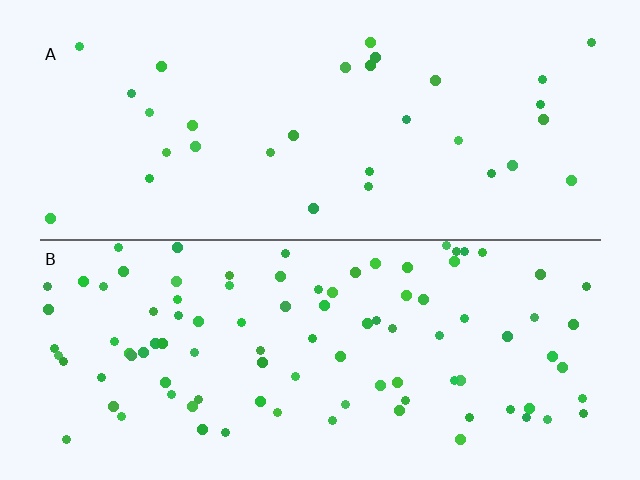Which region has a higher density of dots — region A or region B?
B (the bottom).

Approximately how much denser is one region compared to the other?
Approximately 3.1× — region B over region A.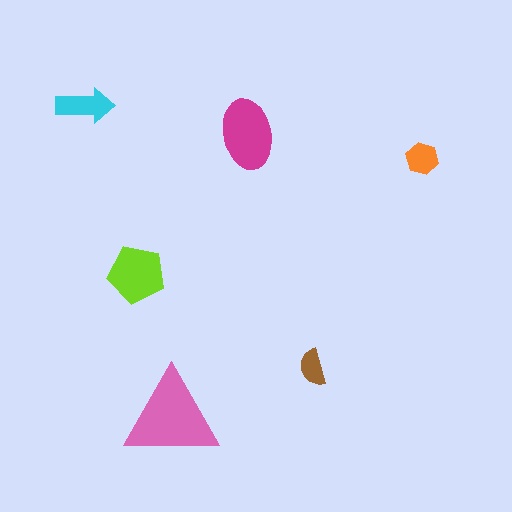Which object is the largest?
The pink triangle.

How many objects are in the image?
There are 6 objects in the image.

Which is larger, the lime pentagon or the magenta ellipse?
The magenta ellipse.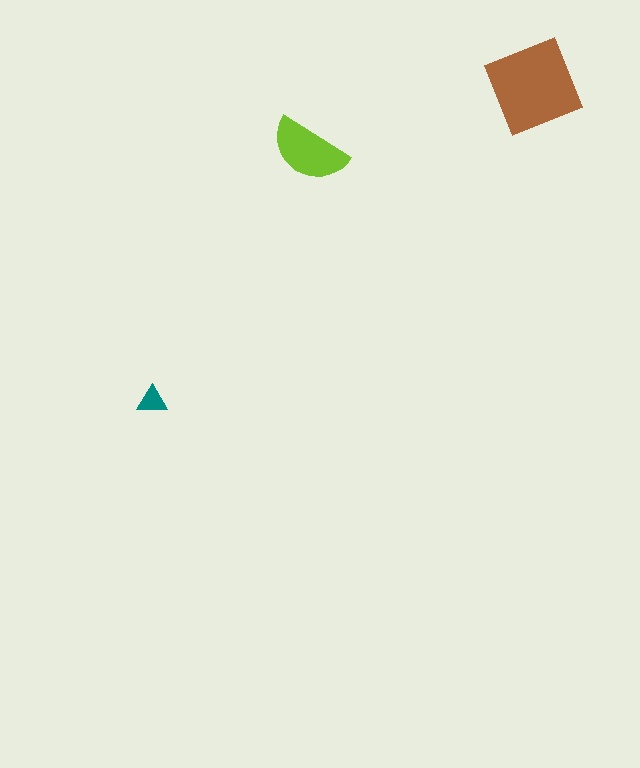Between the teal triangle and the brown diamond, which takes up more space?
The brown diamond.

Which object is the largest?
The brown diamond.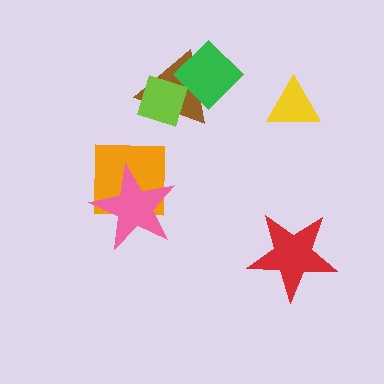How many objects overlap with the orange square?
1 object overlaps with the orange square.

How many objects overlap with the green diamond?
2 objects overlap with the green diamond.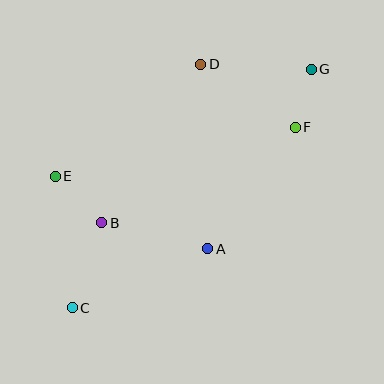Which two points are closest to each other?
Points F and G are closest to each other.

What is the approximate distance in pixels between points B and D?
The distance between B and D is approximately 187 pixels.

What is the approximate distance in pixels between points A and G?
The distance between A and G is approximately 207 pixels.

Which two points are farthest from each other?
Points C and G are farthest from each other.